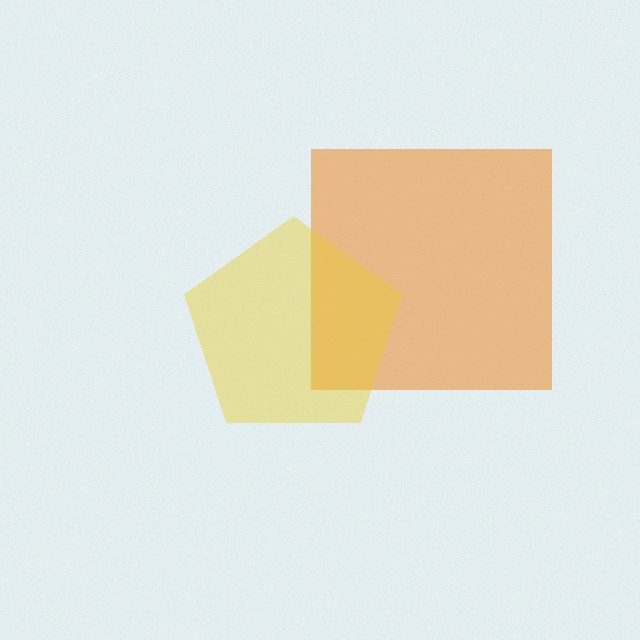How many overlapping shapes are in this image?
There are 2 overlapping shapes in the image.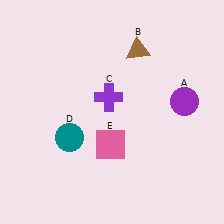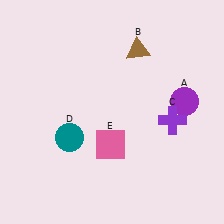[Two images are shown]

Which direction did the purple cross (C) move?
The purple cross (C) moved right.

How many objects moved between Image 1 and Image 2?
1 object moved between the two images.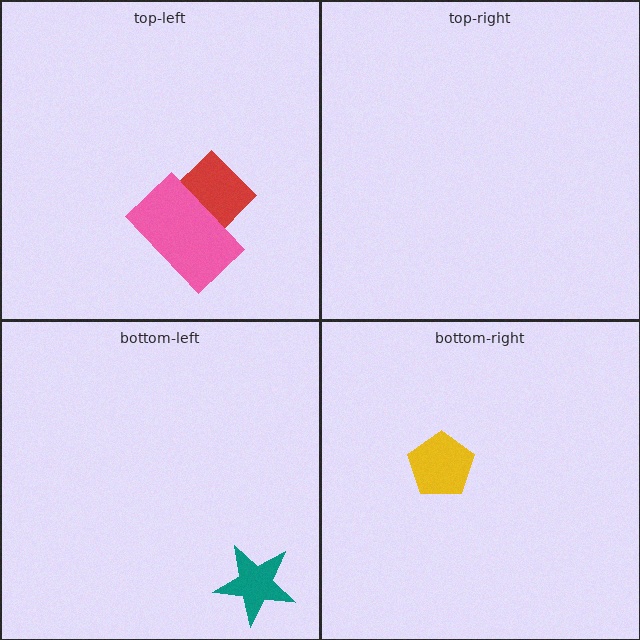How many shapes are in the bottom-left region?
1.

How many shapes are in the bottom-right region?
1.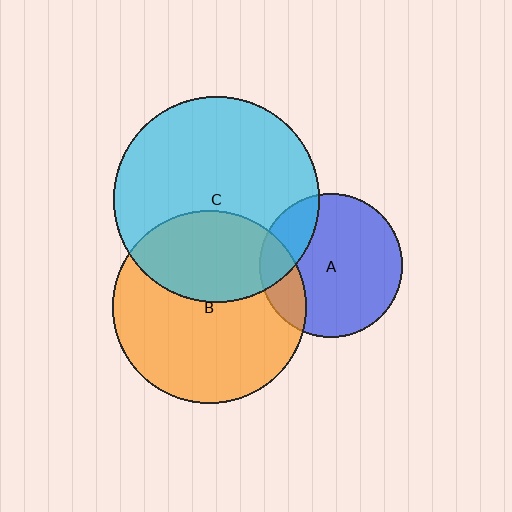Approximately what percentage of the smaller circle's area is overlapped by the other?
Approximately 35%.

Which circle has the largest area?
Circle C (cyan).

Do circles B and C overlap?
Yes.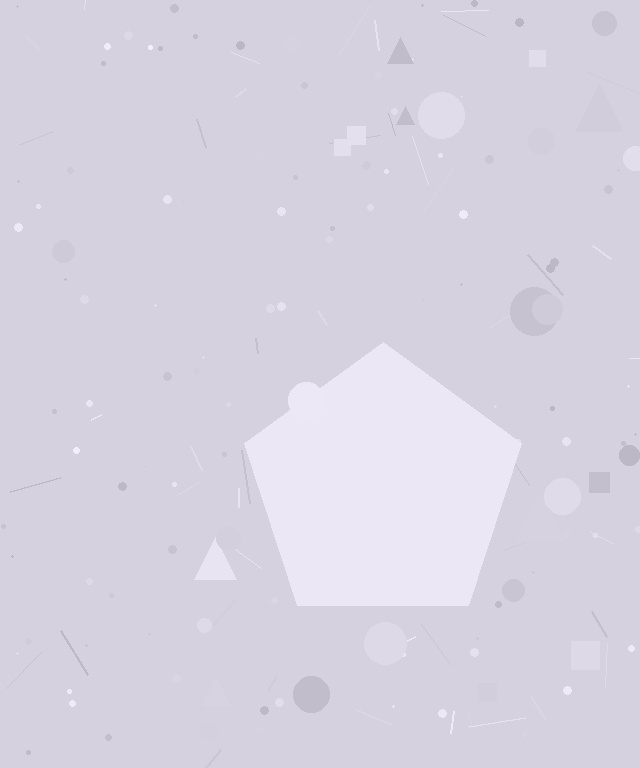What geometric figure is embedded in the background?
A pentagon is embedded in the background.